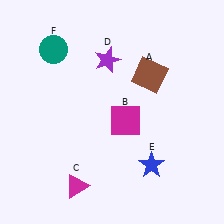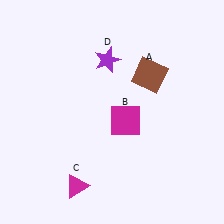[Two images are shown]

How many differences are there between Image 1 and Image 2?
There are 2 differences between the two images.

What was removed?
The teal circle (F), the blue star (E) were removed in Image 2.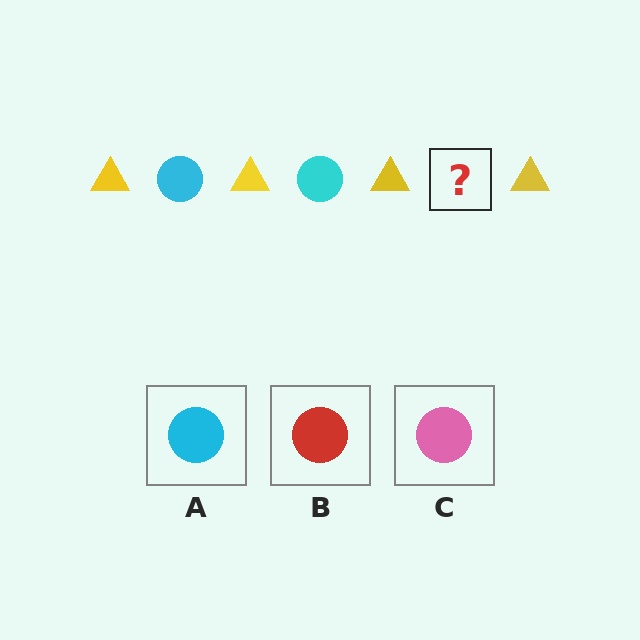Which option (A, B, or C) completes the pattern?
A.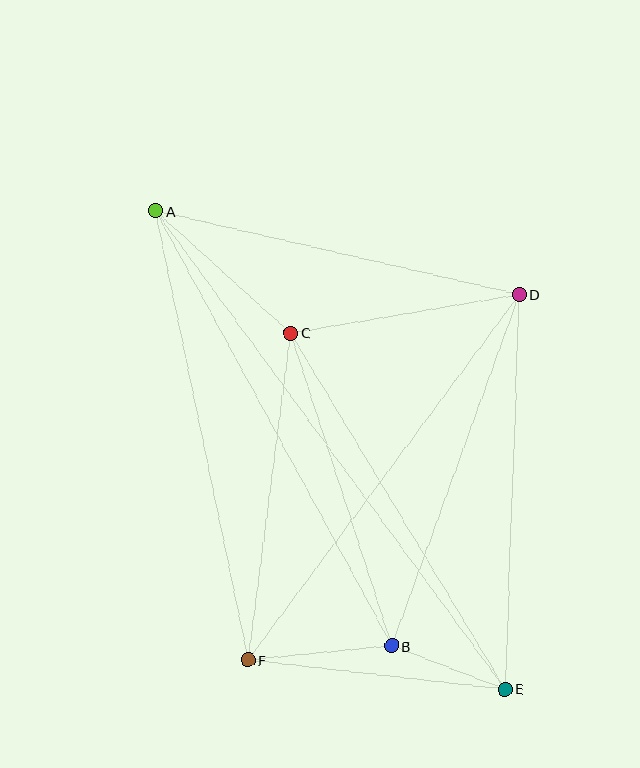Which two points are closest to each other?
Points B and E are closest to each other.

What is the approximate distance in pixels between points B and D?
The distance between B and D is approximately 374 pixels.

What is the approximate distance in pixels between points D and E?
The distance between D and E is approximately 395 pixels.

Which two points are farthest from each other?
Points A and E are farthest from each other.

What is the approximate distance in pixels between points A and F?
The distance between A and F is approximately 458 pixels.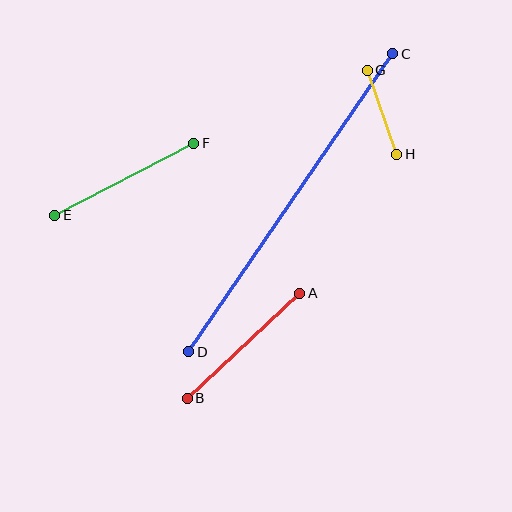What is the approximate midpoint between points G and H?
The midpoint is at approximately (382, 112) pixels.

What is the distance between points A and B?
The distance is approximately 154 pixels.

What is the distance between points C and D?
The distance is approximately 361 pixels.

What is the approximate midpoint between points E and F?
The midpoint is at approximately (124, 179) pixels.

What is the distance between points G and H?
The distance is approximately 89 pixels.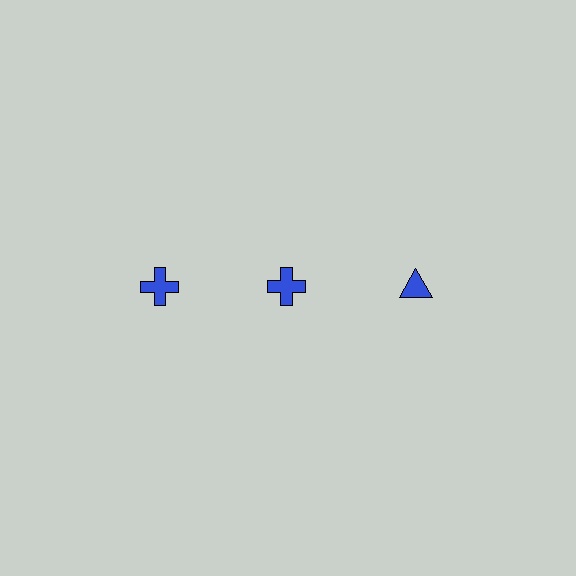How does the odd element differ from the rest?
It has a different shape: triangle instead of cross.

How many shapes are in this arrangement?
There are 3 shapes arranged in a grid pattern.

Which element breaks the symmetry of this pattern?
The blue triangle in the top row, center column breaks the symmetry. All other shapes are blue crosses.